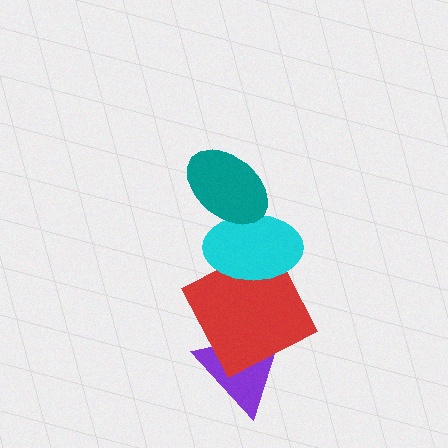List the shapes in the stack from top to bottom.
From top to bottom: the teal ellipse, the cyan ellipse, the red square, the purple triangle.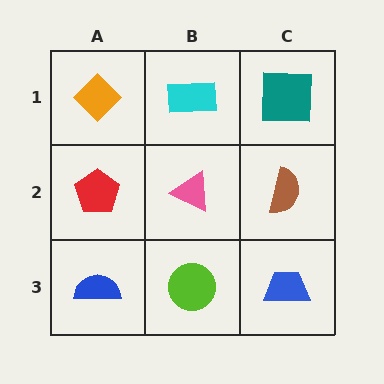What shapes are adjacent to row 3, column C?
A brown semicircle (row 2, column C), a lime circle (row 3, column B).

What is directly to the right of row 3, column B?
A blue trapezoid.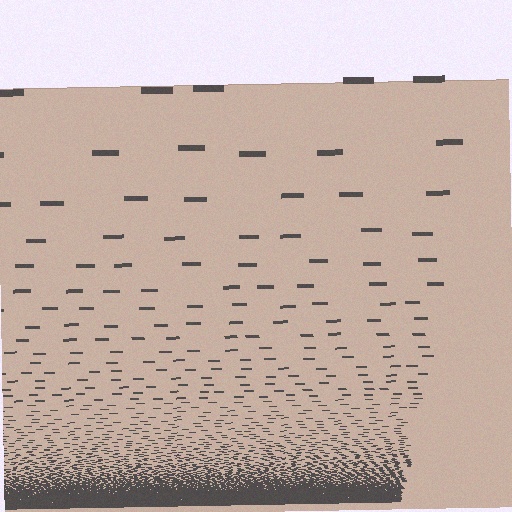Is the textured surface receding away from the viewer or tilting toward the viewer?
The surface appears to tilt toward the viewer. Texture elements get larger and sparser toward the top.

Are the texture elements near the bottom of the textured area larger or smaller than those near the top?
Smaller. The gradient is inverted — elements near the bottom are smaller and denser.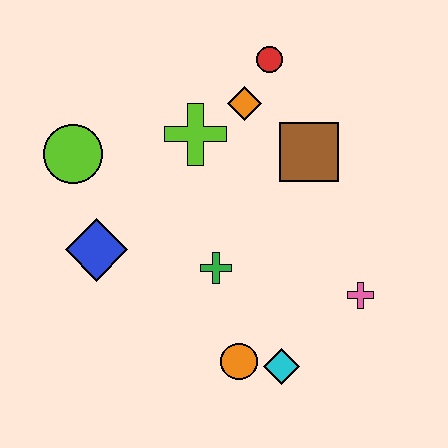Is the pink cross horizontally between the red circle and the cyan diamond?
No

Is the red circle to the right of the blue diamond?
Yes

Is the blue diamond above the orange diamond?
No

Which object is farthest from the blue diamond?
The pink cross is farthest from the blue diamond.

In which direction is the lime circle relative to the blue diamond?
The lime circle is above the blue diamond.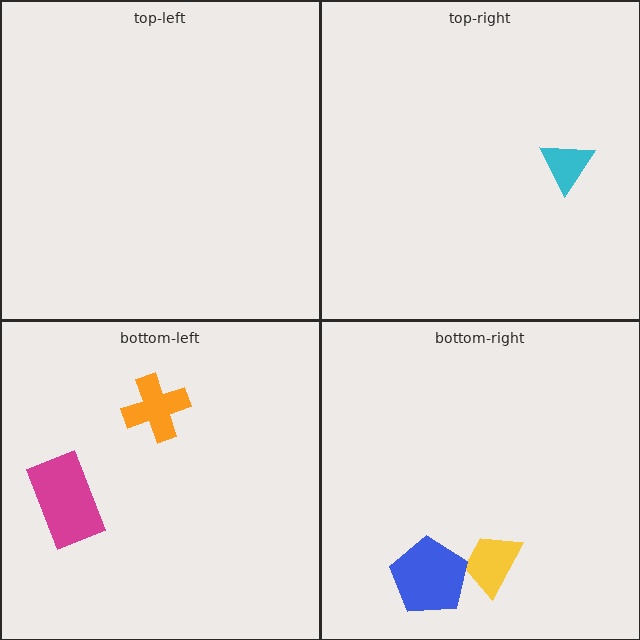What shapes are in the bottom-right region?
The yellow trapezoid, the blue pentagon.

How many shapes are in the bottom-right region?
2.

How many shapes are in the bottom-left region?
2.